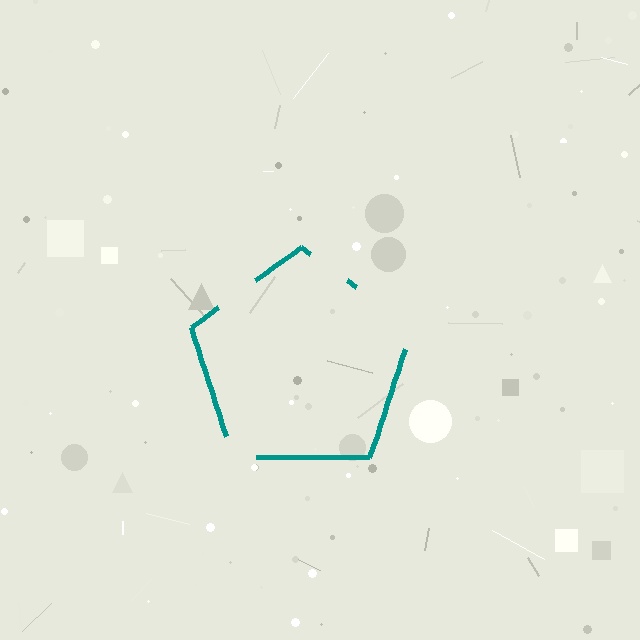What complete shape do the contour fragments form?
The contour fragments form a pentagon.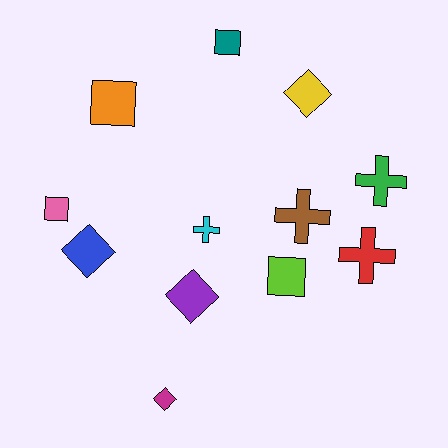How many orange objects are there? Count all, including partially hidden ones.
There is 1 orange object.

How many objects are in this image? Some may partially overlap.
There are 12 objects.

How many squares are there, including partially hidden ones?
There are 4 squares.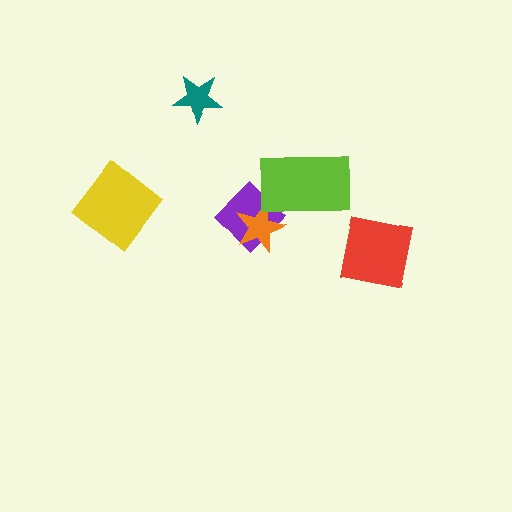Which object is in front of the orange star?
The lime rectangle is in front of the orange star.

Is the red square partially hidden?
No, no other shape covers it.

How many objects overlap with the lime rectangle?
2 objects overlap with the lime rectangle.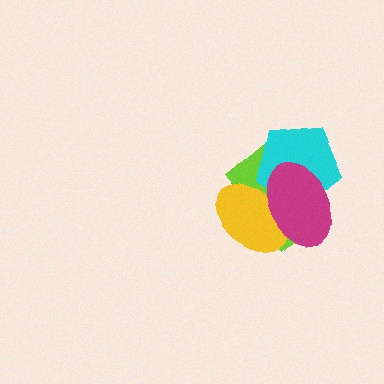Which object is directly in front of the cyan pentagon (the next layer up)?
The yellow ellipse is directly in front of the cyan pentagon.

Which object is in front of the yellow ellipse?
The magenta ellipse is in front of the yellow ellipse.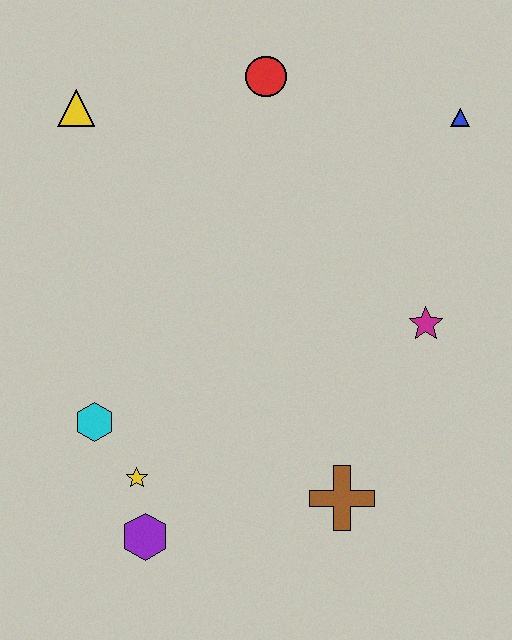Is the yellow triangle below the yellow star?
No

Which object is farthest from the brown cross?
The yellow triangle is farthest from the brown cross.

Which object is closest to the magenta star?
The brown cross is closest to the magenta star.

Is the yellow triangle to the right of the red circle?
No